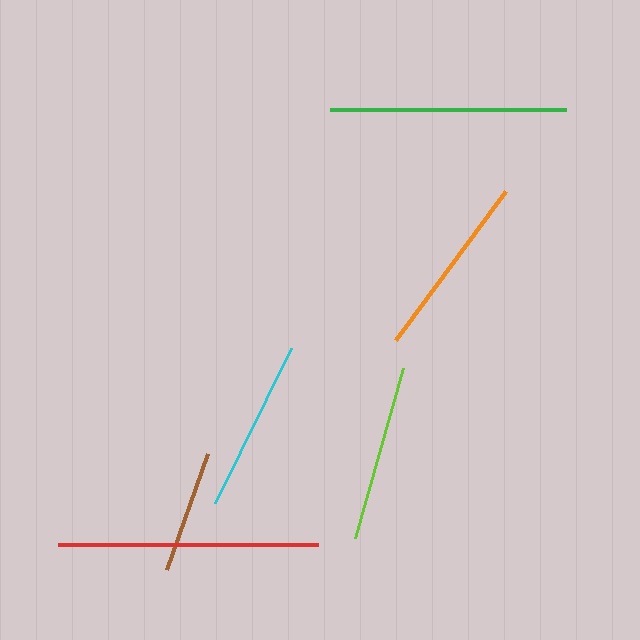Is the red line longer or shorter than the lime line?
The red line is longer than the lime line.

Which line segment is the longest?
The red line is the longest at approximately 260 pixels.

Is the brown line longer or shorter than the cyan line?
The cyan line is longer than the brown line.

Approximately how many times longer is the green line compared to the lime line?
The green line is approximately 1.3 times the length of the lime line.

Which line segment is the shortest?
The brown line is the shortest at approximately 122 pixels.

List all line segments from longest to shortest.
From longest to shortest: red, green, orange, lime, cyan, brown.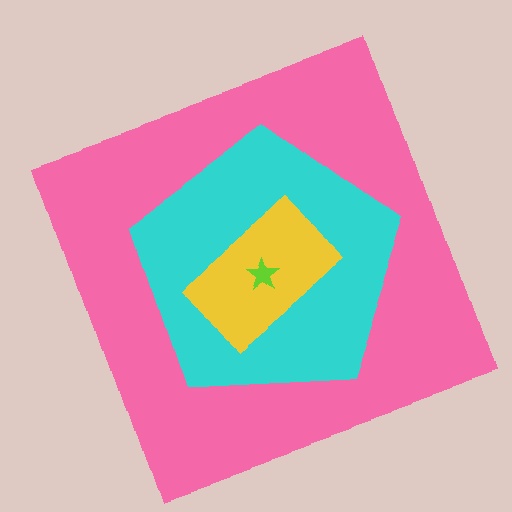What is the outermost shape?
The pink square.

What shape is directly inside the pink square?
The cyan pentagon.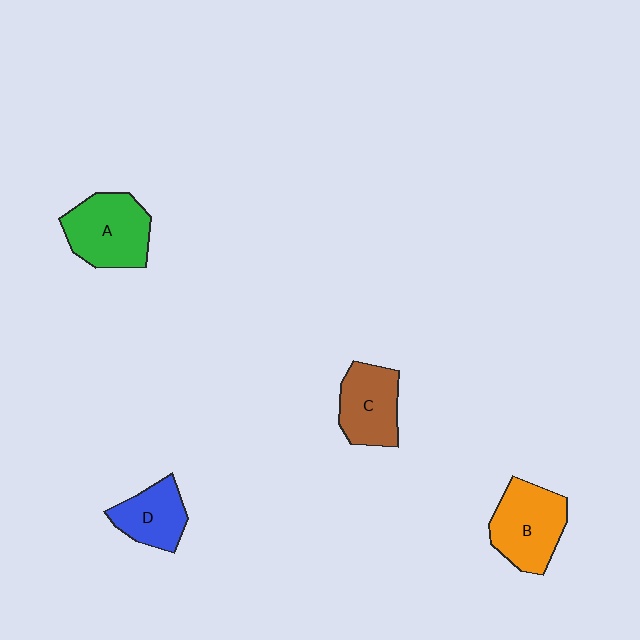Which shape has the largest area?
Shape A (green).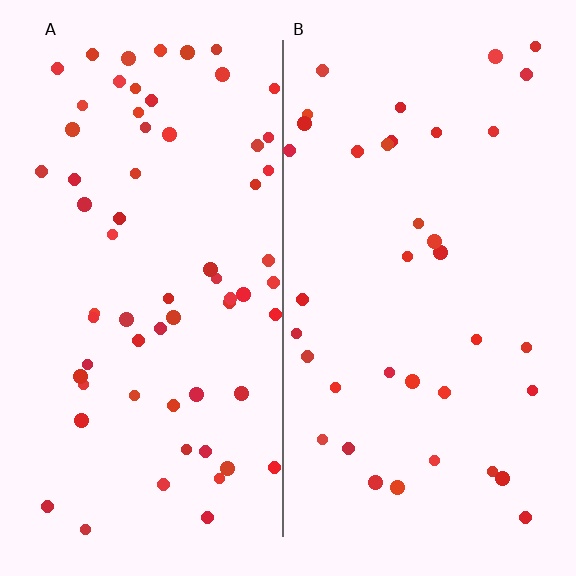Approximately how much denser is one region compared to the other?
Approximately 1.7× — region A over region B.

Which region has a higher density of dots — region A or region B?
A (the left).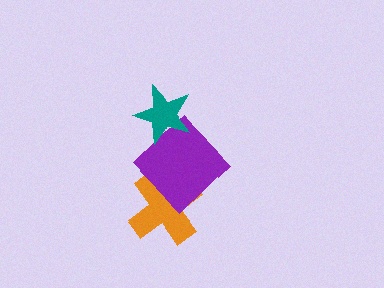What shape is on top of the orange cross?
The purple diamond is on top of the orange cross.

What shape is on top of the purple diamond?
The teal star is on top of the purple diamond.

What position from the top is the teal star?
The teal star is 1st from the top.